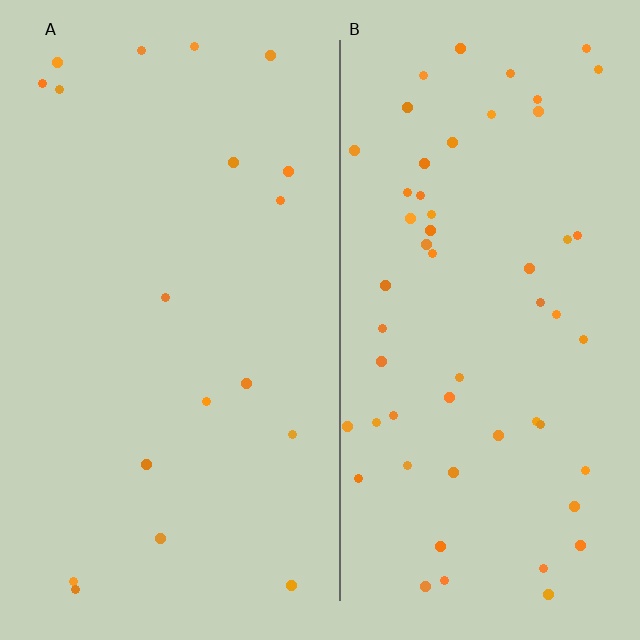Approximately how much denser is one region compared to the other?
Approximately 3.0× — region B over region A.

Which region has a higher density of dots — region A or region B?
B (the right).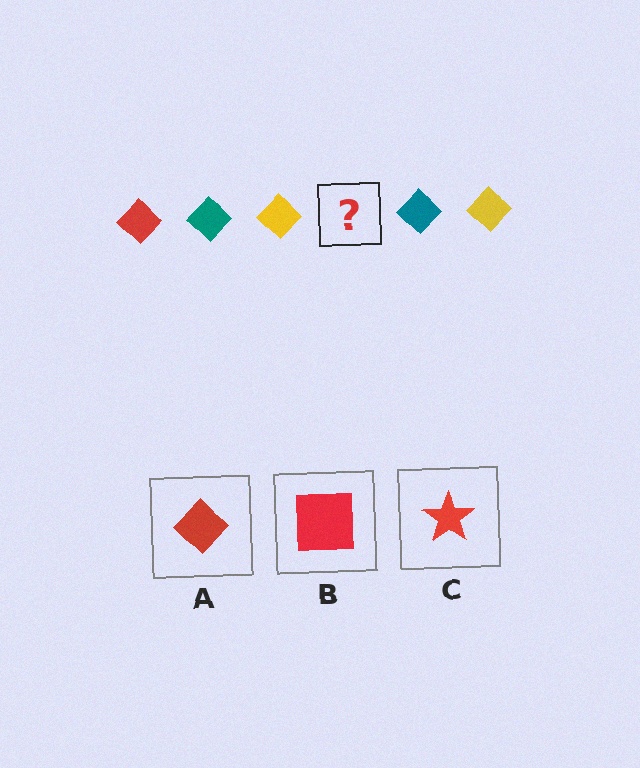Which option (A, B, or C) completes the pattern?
A.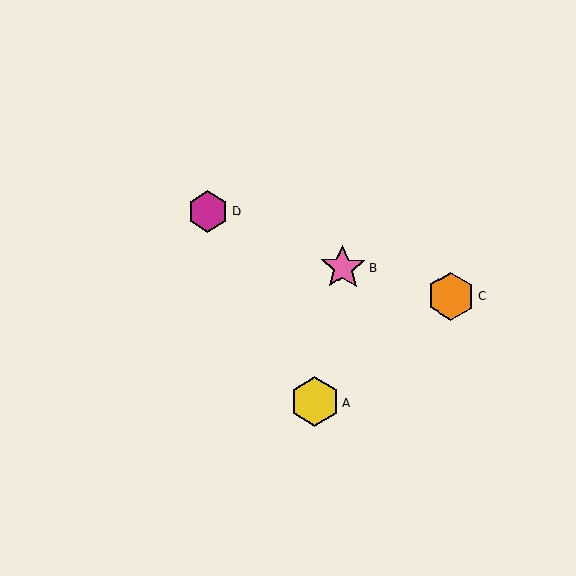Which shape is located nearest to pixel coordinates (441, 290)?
The orange hexagon (labeled C) at (451, 296) is nearest to that location.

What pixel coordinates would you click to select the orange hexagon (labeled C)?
Click at (451, 296) to select the orange hexagon C.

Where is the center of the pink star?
The center of the pink star is at (343, 267).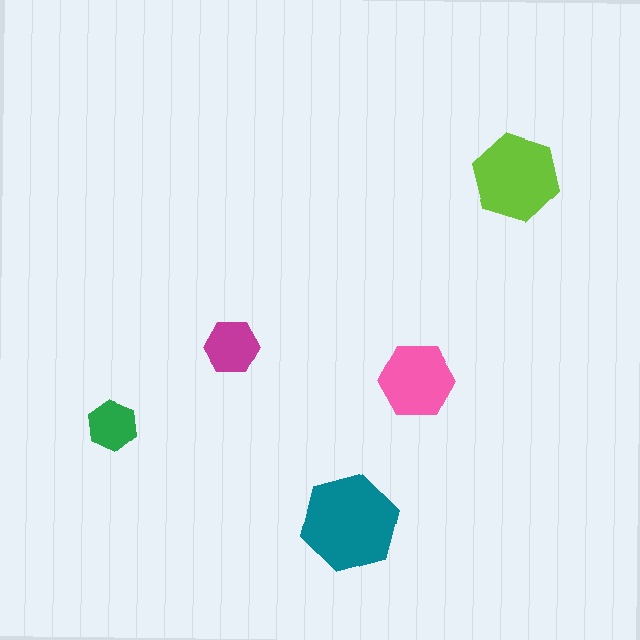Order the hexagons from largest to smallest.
the teal one, the lime one, the pink one, the magenta one, the green one.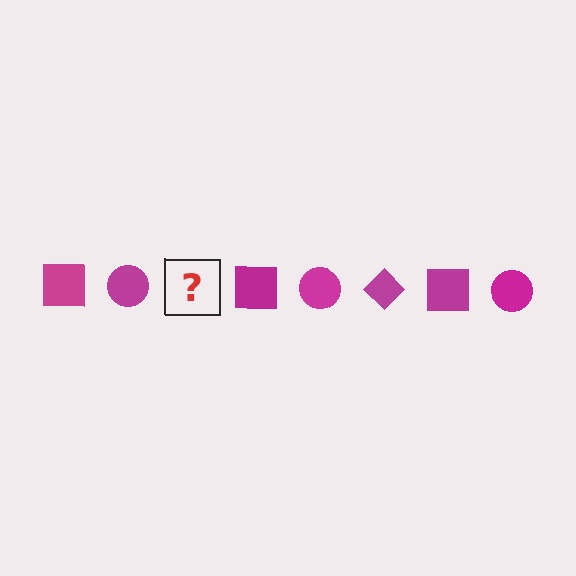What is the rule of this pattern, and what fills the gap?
The rule is that the pattern cycles through square, circle, diamond shapes in magenta. The gap should be filled with a magenta diamond.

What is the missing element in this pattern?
The missing element is a magenta diamond.